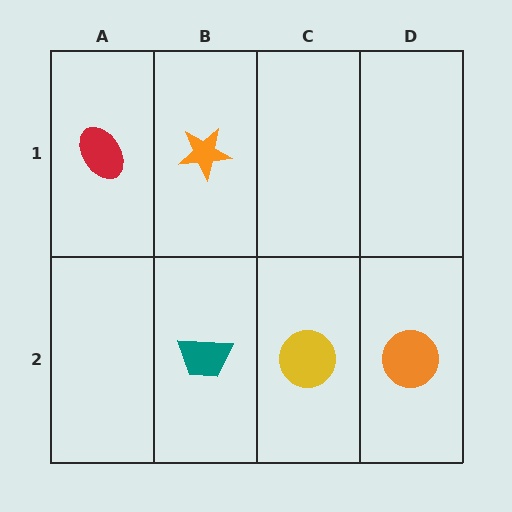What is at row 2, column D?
An orange circle.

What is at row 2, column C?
A yellow circle.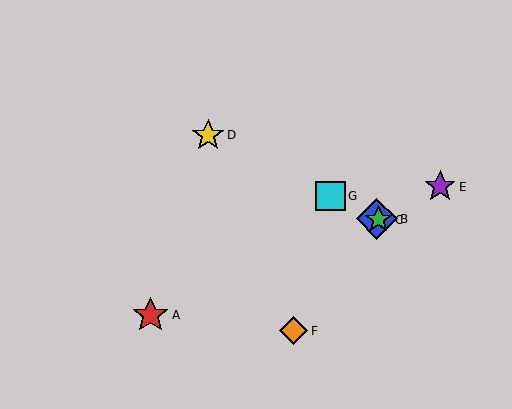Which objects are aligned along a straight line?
Objects B, C, D, G are aligned along a straight line.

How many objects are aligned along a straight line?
4 objects (B, C, D, G) are aligned along a straight line.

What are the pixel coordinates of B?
Object B is at (377, 219).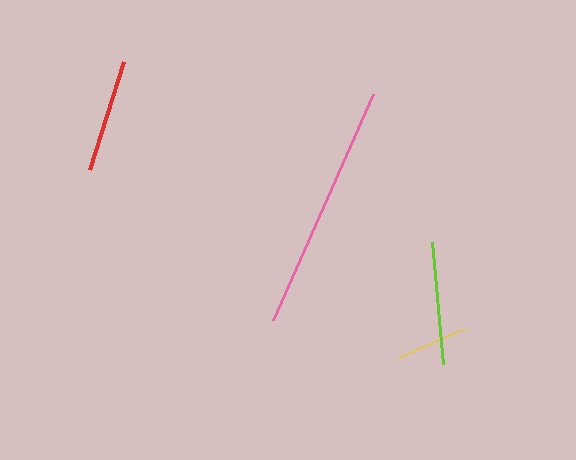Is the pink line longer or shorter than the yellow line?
The pink line is longer than the yellow line.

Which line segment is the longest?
The pink line is the longest at approximately 248 pixels.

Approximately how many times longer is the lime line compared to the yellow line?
The lime line is approximately 1.7 times the length of the yellow line.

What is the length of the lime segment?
The lime segment is approximately 123 pixels long.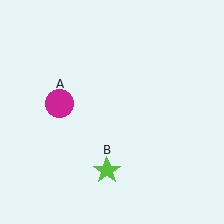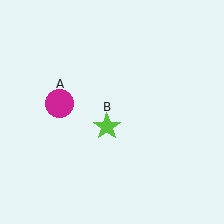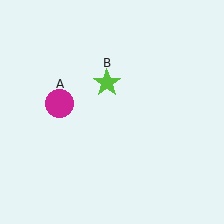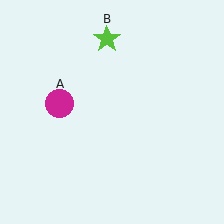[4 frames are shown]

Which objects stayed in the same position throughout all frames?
Magenta circle (object A) remained stationary.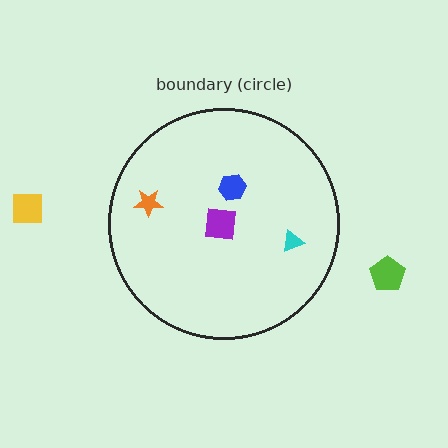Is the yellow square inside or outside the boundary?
Outside.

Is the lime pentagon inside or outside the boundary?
Outside.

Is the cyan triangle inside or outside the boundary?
Inside.